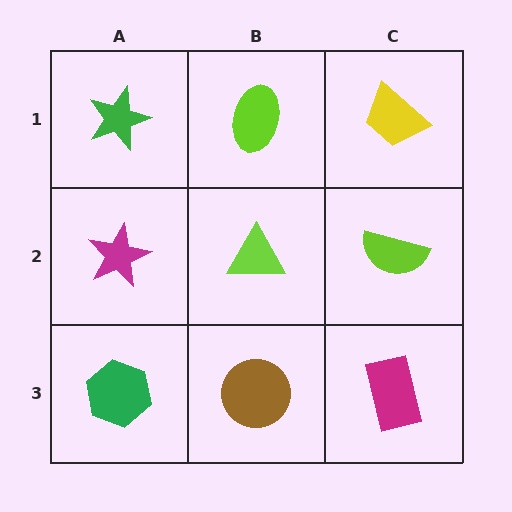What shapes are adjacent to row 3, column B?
A lime triangle (row 2, column B), a green hexagon (row 3, column A), a magenta rectangle (row 3, column C).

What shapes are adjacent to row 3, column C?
A lime semicircle (row 2, column C), a brown circle (row 3, column B).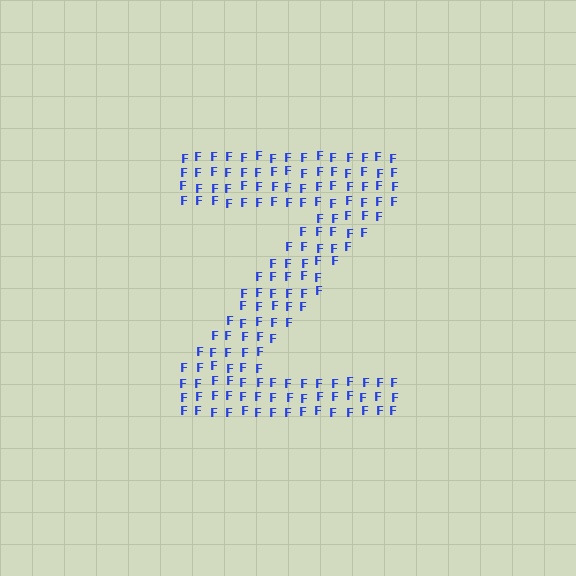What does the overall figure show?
The overall figure shows the letter Z.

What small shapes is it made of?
It is made of small letter F's.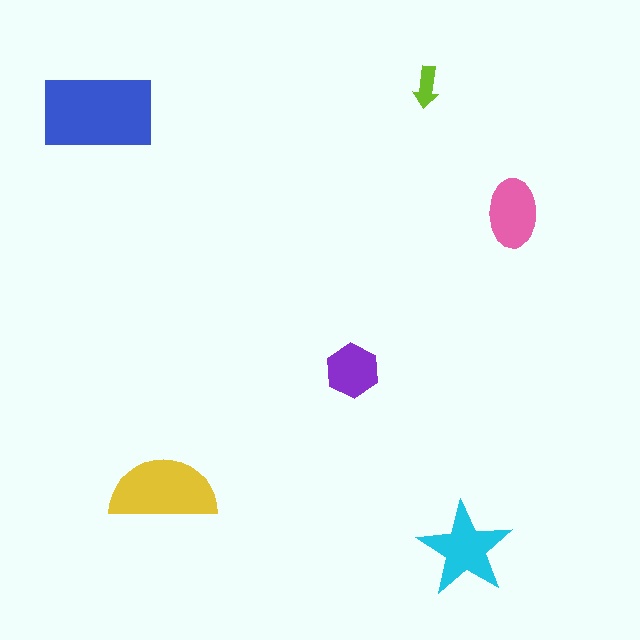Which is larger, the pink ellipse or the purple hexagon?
The pink ellipse.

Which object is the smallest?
The lime arrow.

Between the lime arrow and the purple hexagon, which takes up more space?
The purple hexagon.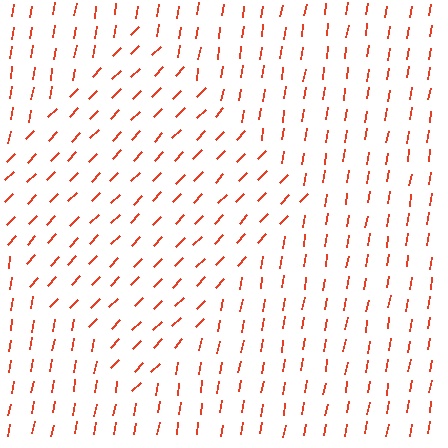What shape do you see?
I see a diamond.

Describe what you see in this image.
The image is filled with small red line segments. A diamond region in the image has lines oriented differently from the surrounding lines, creating a visible texture boundary.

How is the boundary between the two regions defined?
The boundary is defined purely by a change in line orientation (approximately 34 degrees difference). All lines are the same color and thickness.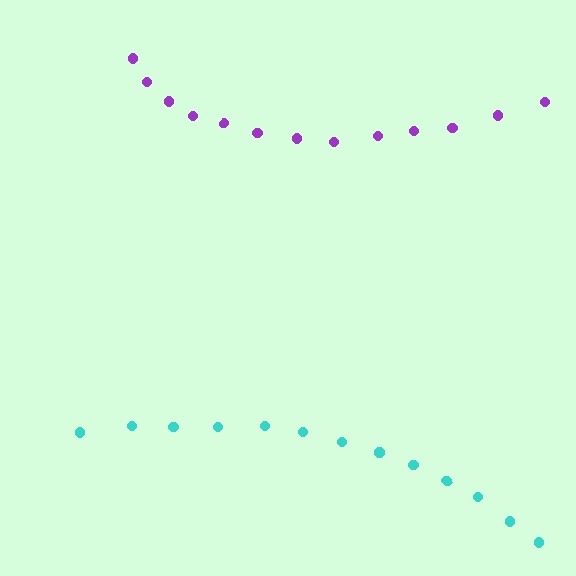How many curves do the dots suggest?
There are 2 distinct paths.